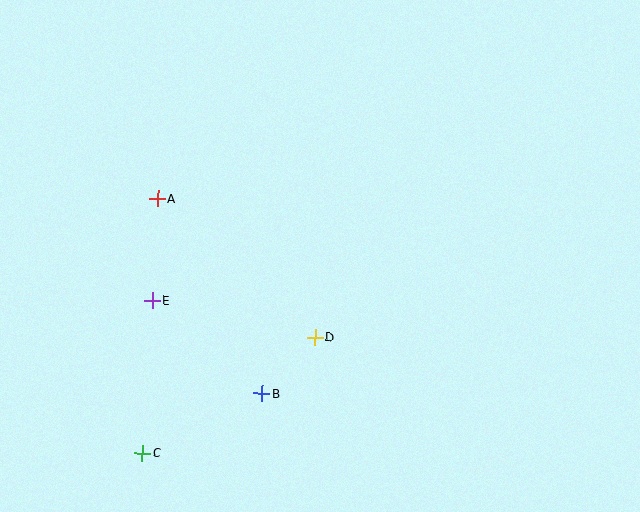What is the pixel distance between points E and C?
The distance between E and C is 153 pixels.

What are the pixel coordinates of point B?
Point B is at (262, 393).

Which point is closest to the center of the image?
Point D at (315, 337) is closest to the center.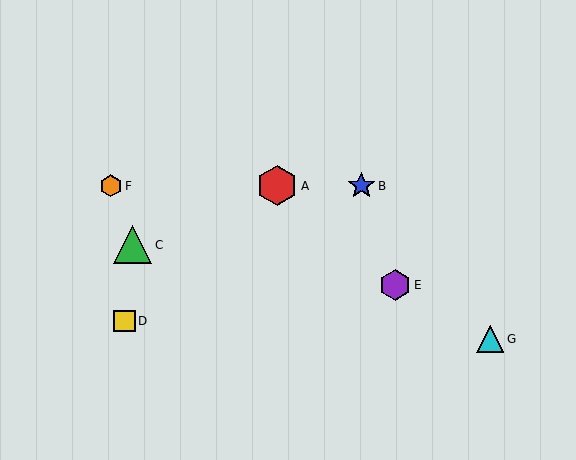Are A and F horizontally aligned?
Yes, both are at y≈186.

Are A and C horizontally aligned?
No, A is at y≈186 and C is at y≈245.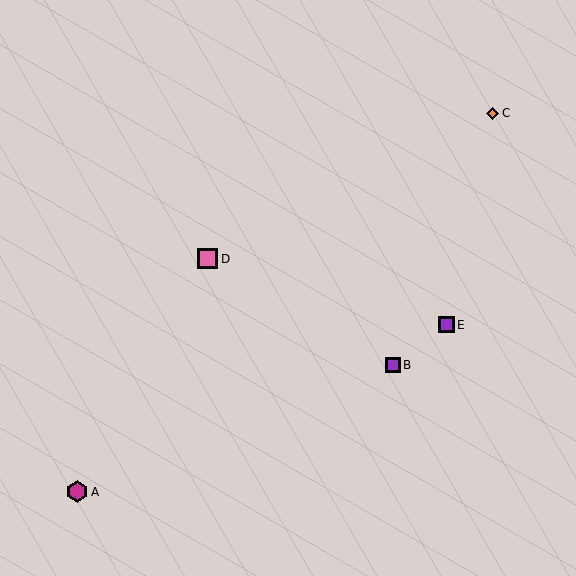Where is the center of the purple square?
The center of the purple square is at (447, 325).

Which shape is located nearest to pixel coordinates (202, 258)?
The pink square (labeled D) at (208, 259) is nearest to that location.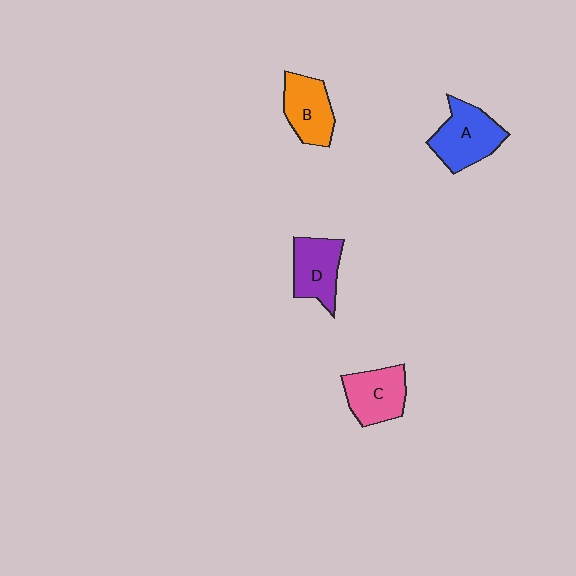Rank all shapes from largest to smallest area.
From largest to smallest: A (blue), C (pink), B (orange), D (purple).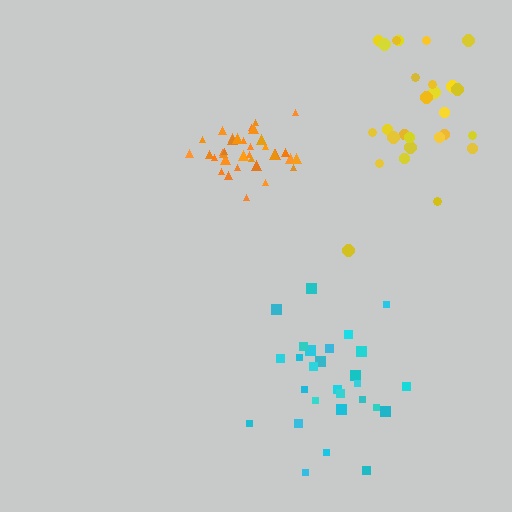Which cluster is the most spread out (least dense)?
Yellow.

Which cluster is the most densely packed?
Orange.